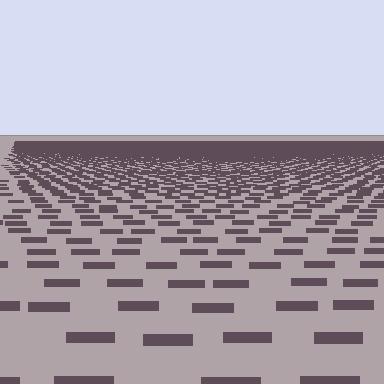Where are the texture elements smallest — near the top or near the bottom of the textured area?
Near the top.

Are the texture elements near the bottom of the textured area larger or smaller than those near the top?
Larger. Near the bottom, elements are closer to the viewer and appear at a bigger on-screen size.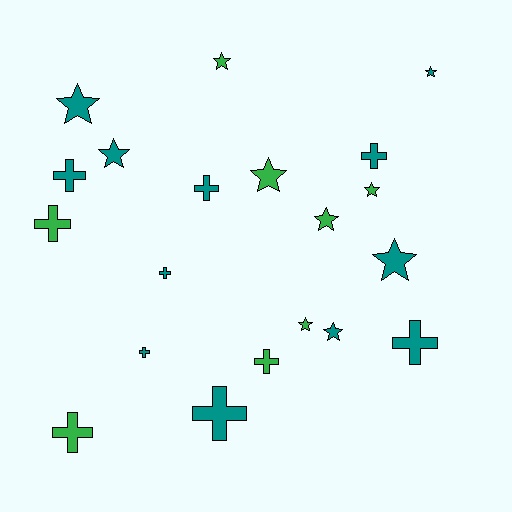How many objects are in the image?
There are 20 objects.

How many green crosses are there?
There are 3 green crosses.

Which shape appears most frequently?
Star, with 10 objects.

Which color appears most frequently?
Teal, with 12 objects.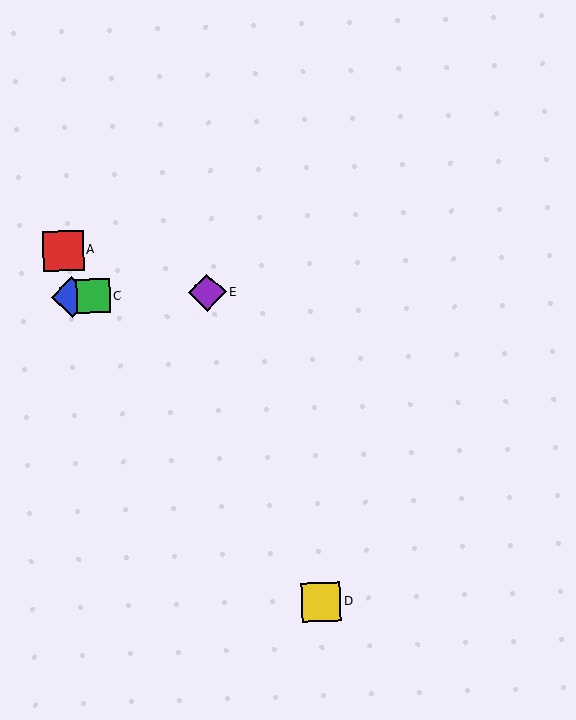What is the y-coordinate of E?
Object E is at y≈292.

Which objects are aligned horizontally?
Objects B, C, E are aligned horizontally.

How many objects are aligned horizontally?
3 objects (B, C, E) are aligned horizontally.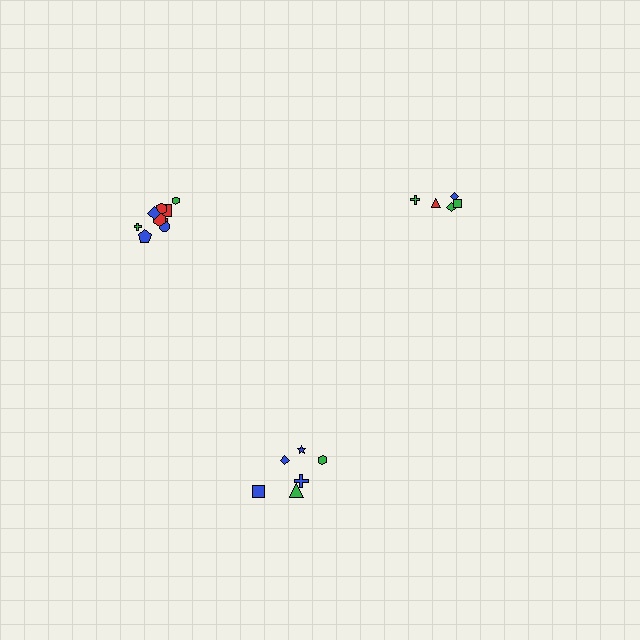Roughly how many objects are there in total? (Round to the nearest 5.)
Roughly 20 objects in total.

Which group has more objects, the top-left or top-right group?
The top-left group.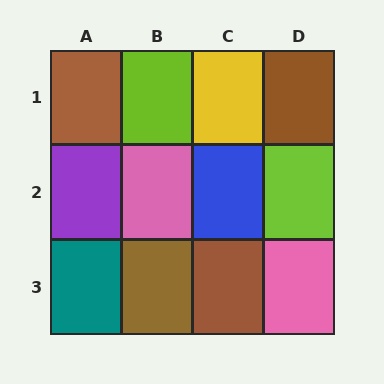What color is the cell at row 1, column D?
Brown.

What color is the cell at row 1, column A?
Brown.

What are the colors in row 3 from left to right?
Teal, brown, brown, pink.